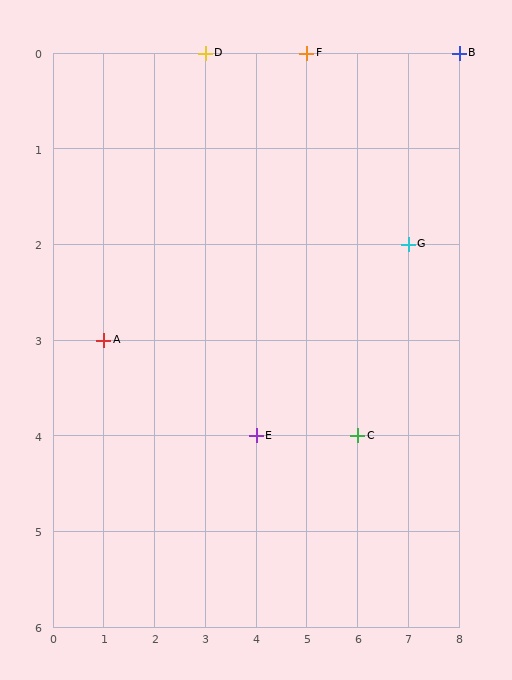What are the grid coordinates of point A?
Point A is at grid coordinates (1, 3).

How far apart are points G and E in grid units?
Points G and E are 3 columns and 2 rows apart (about 3.6 grid units diagonally).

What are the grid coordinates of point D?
Point D is at grid coordinates (3, 0).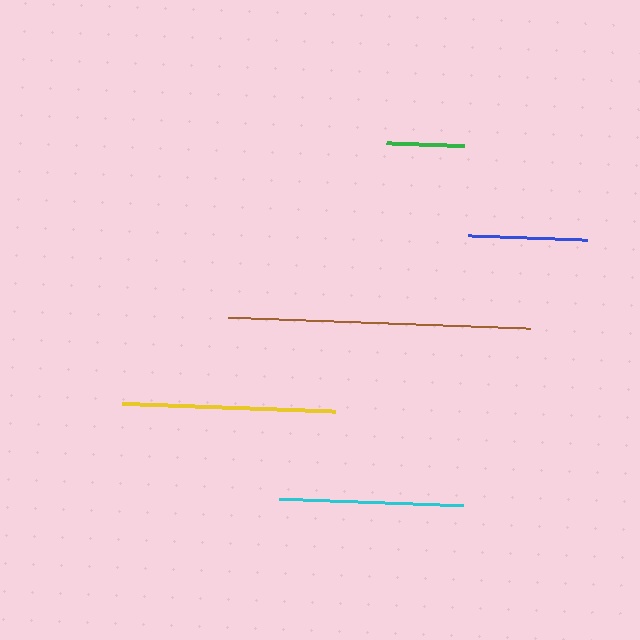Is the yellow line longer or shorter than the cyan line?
The yellow line is longer than the cyan line.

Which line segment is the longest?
The brown line is the longest at approximately 302 pixels.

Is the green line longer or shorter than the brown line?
The brown line is longer than the green line.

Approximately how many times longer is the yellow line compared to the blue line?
The yellow line is approximately 1.8 times the length of the blue line.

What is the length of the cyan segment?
The cyan segment is approximately 184 pixels long.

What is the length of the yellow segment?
The yellow segment is approximately 213 pixels long.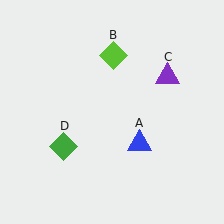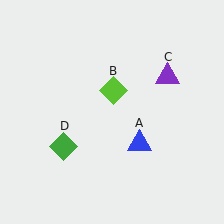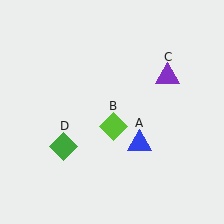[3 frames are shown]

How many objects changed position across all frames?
1 object changed position: lime diamond (object B).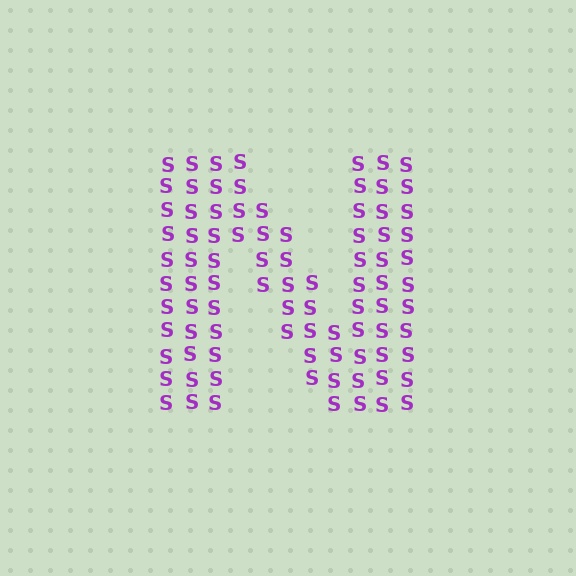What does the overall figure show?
The overall figure shows the letter N.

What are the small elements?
The small elements are letter S's.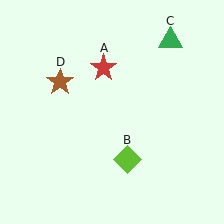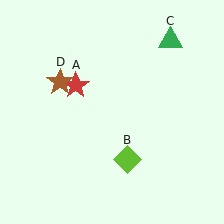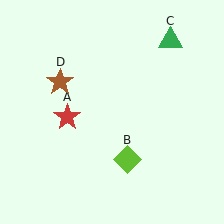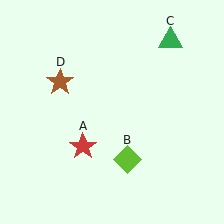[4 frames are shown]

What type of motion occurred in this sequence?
The red star (object A) rotated counterclockwise around the center of the scene.